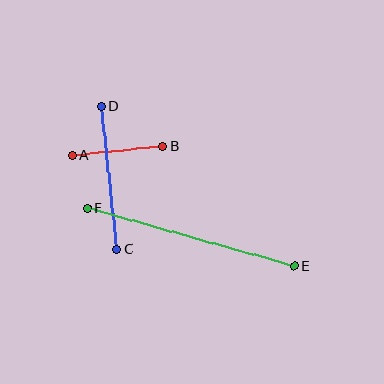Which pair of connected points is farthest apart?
Points E and F are farthest apart.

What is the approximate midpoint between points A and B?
The midpoint is at approximately (117, 151) pixels.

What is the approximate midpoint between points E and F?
The midpoint is at approximately (191, 237) pixels.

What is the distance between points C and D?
The distance is approximately 143 pixels.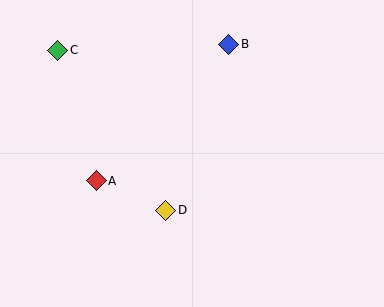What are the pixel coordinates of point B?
Point B is at (229, 44).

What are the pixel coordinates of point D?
Point D is at (166, 210).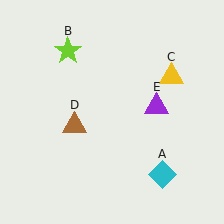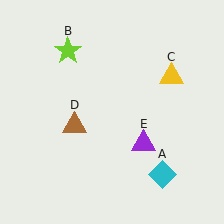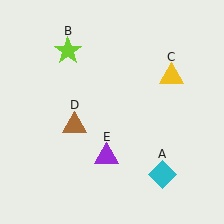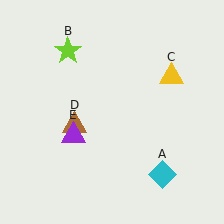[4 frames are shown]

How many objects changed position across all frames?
1 object changed position: purple triangle (object E).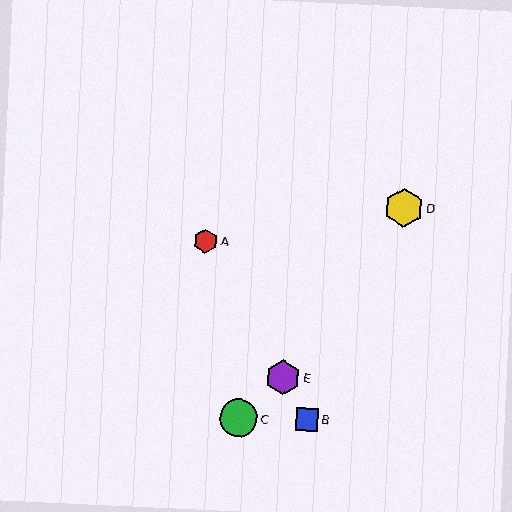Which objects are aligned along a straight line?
Objects A, B, E are aligned along a straight line.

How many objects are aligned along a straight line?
3 objects (A, B, E) are aligned along a straight line.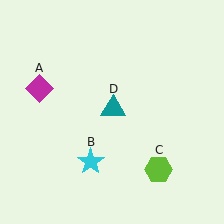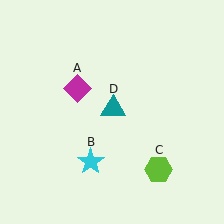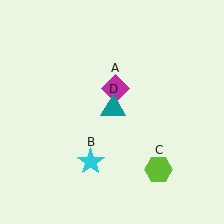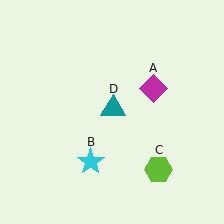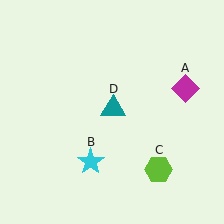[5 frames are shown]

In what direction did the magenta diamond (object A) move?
The magenta diamond (object A) moved right.